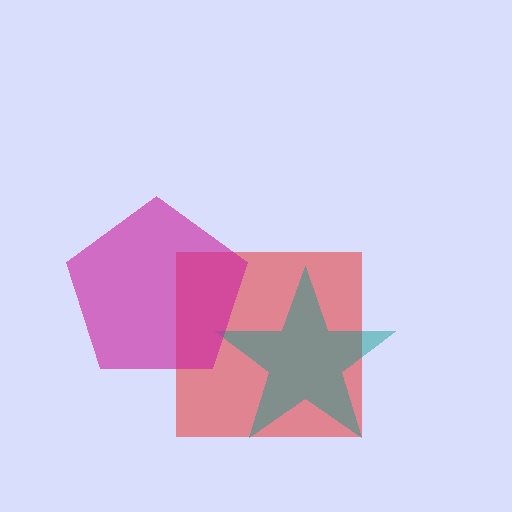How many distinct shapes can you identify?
There are 3 distinct shapes: a red square, a teal star, a magenta pentagon.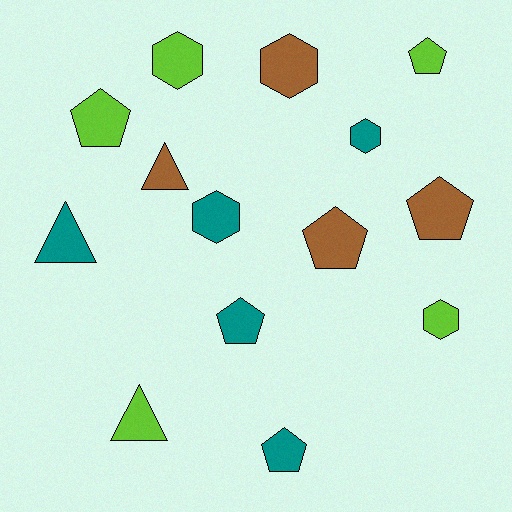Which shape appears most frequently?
Pentagon, with 6 objects.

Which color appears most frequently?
Teal, with 5 objects.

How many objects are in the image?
There are 14 objects.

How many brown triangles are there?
There is 1 brown triangle.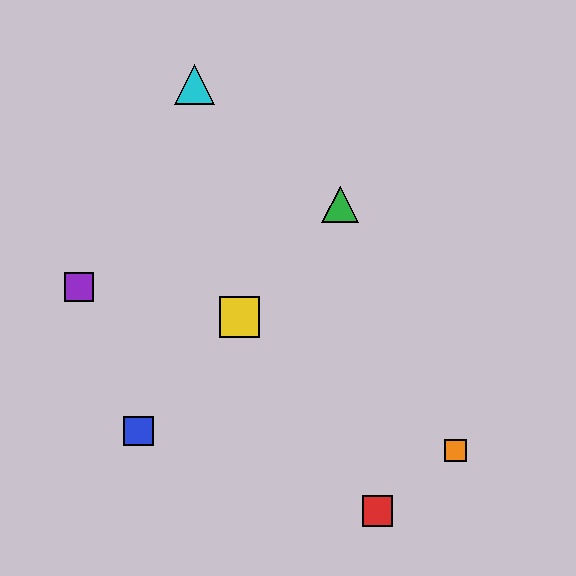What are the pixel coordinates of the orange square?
The orange square is at (455, 451).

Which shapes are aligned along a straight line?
The blue square, the green triangle, the yellow square are aligned along a straight line.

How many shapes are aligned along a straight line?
3 shapes (the blue square, the green triangle, the yellow square) are aligned along a straight line.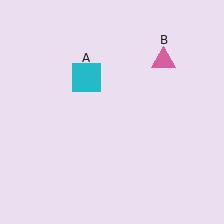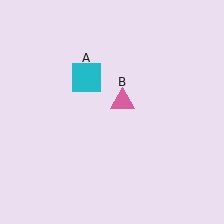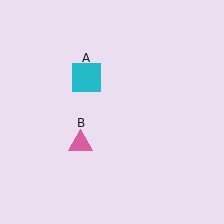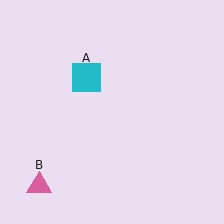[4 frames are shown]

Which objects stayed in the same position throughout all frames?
Cyan square (object A) remained stationary.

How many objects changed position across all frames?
1 object changed position: pink triangle (object B).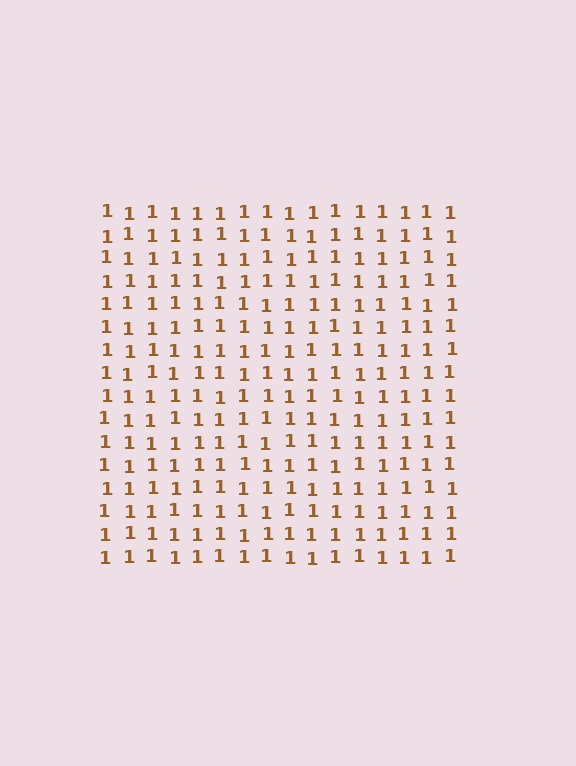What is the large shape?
The large shape is a square.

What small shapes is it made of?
It is made of small digit 1's.